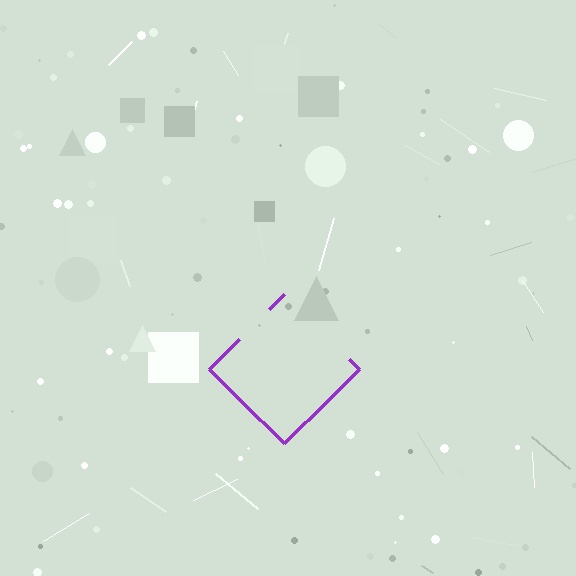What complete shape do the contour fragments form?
The contour fragments form a diamond.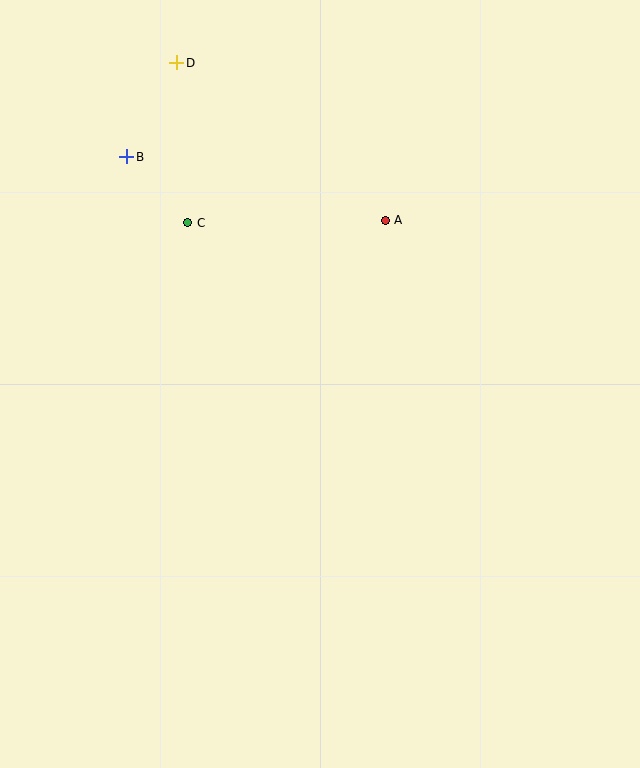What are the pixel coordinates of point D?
Point D is at (177, 63).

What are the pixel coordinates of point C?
Point C is at (188, 223).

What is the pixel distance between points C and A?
The distance between C and A is 198 pixels.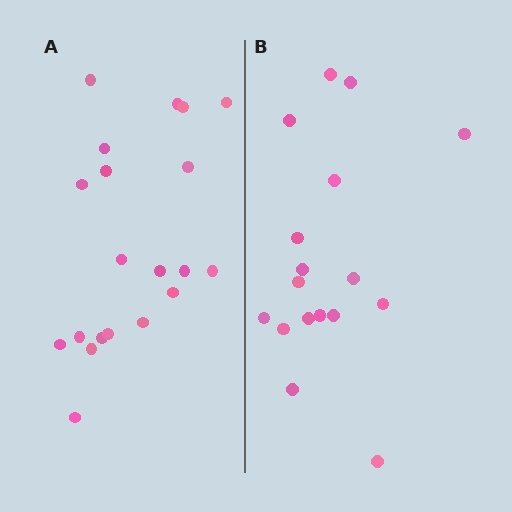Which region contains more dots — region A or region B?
Region A (the left region) has more dots.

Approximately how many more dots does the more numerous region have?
Region A has just a few more — roughly 2 or 3 more dots than region B.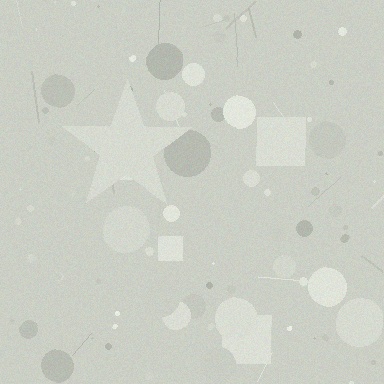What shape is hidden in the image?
A star is hidden in the image.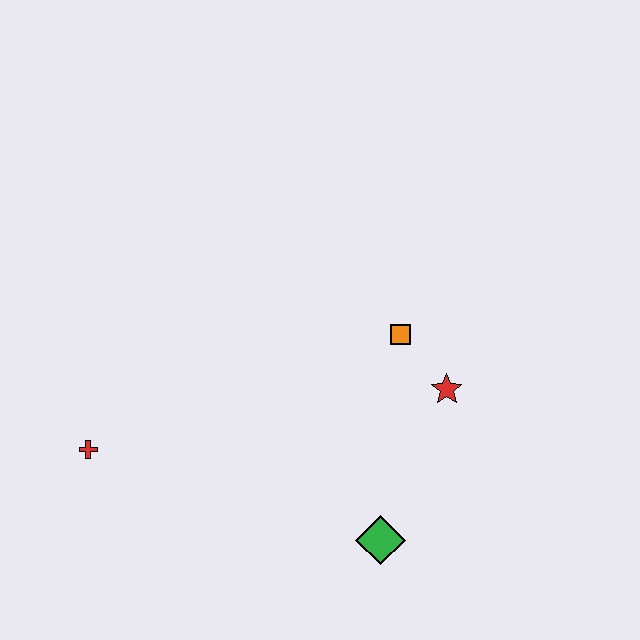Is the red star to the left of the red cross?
No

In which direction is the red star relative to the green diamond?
The red star is above the green diamond.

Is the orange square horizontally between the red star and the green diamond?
Yes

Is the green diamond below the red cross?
Yes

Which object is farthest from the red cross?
The red star is farthest from the red cross.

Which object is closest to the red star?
The orange square is closest to the red star.